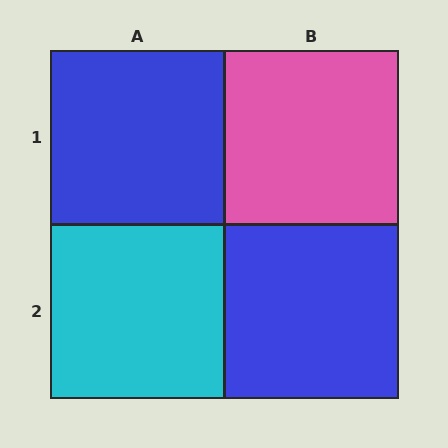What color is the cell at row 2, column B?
Blue.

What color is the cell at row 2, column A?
Cyan.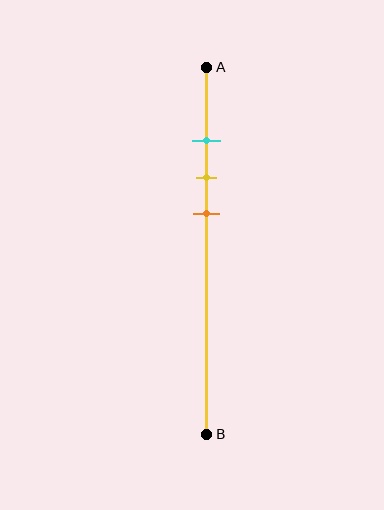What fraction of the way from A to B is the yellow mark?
The yellow mark is approximately 30% (0.3) of the way from A to B.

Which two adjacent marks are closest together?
The cyan and yellow marks are the closest adjacent pair.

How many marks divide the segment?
There are 3 marks dividing the segment.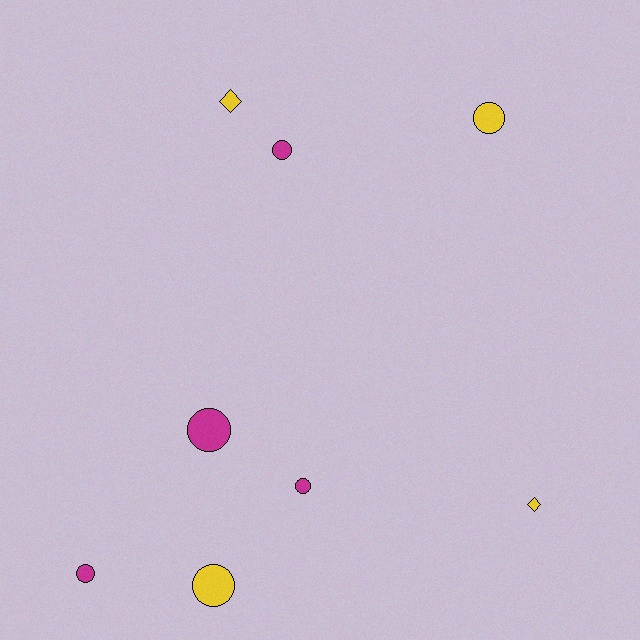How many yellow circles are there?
There are 2 yellow circles.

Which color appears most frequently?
Magenta, with 4 objects.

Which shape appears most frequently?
Circle, with 6 objects.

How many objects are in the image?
There are 8 objects.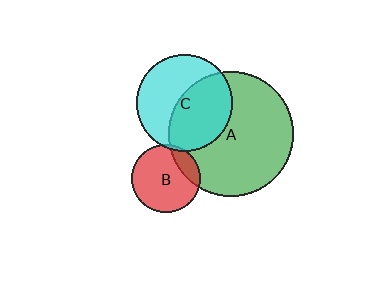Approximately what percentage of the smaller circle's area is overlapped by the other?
Approximately 20%.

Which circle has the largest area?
Circle A (green).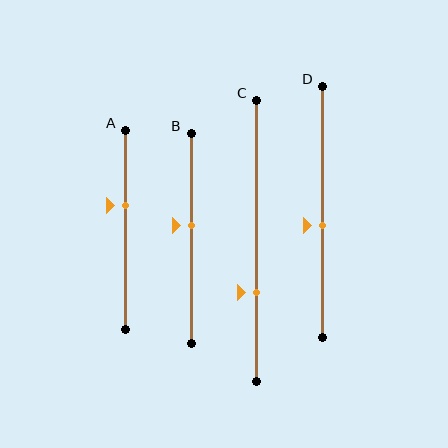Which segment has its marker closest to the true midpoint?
Segment D has its marker closest to the true midpoint.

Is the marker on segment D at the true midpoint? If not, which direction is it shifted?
No, the marker on segment D is shifted downward by about 5% of the segment length.